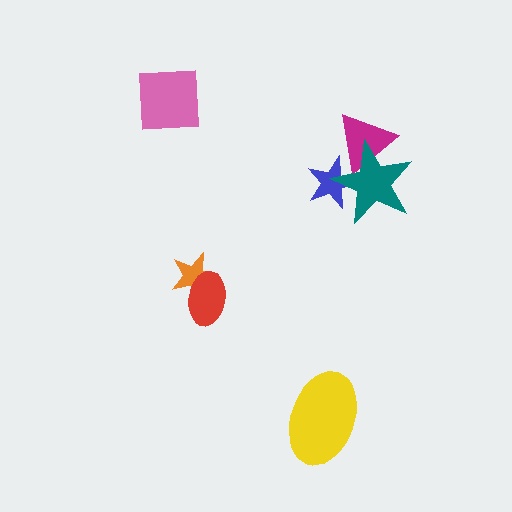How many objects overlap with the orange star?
1 object overlaps with the orange star.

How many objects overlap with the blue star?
2 objects overlap with the blue star.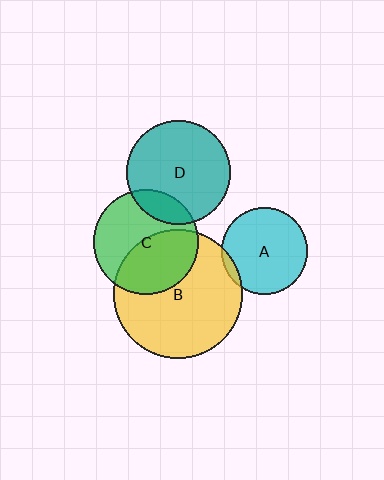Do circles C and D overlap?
Yes.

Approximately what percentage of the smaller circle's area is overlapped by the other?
Approximately 15%.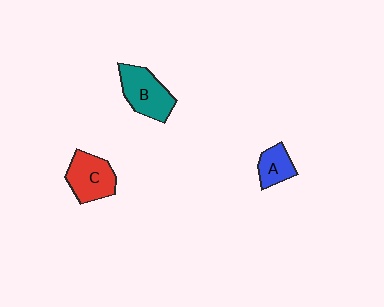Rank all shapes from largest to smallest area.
From largest to smallest: B (teal), C (red), A (blue).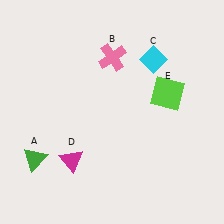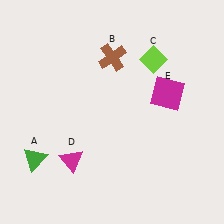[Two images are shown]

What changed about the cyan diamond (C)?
In Image 1, C is cyan. In Image 2, it changed to lime.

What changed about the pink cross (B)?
In Image 1, B is pink. In Image 2, it changed to brown.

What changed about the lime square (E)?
In Image 1, E is lime. In Image 2, it changed to magenta.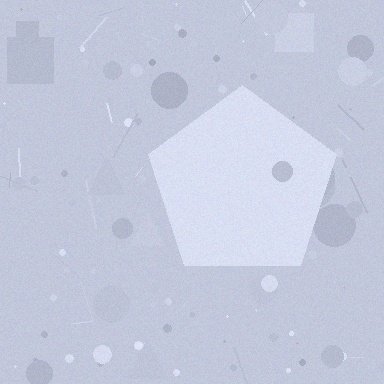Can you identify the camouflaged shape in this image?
The camouflaged shape is a pentagon.